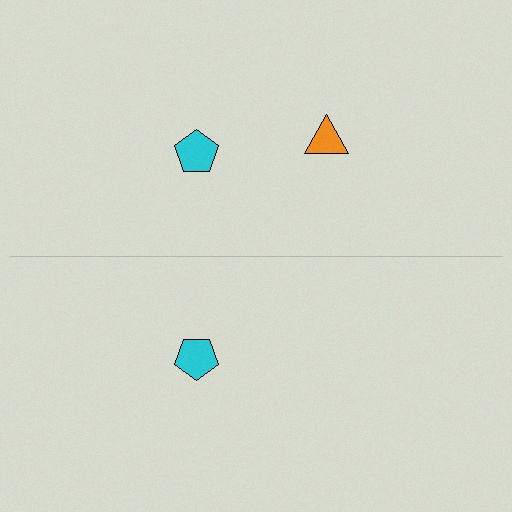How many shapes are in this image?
There are 3 shapes in this image.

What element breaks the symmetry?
A orange triangle is missing from the bottom side.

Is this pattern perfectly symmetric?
No, the pattern is not perfectly symmetric. A orange triangle is missing from the bottom side.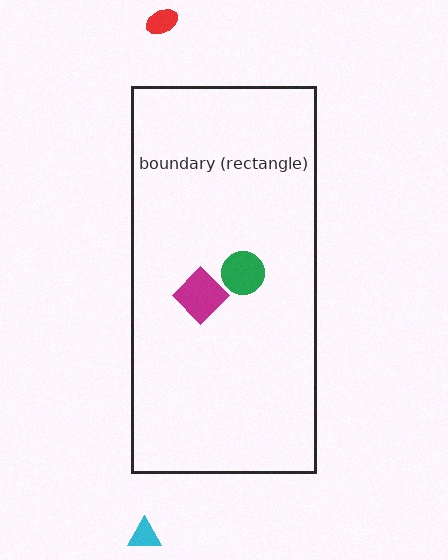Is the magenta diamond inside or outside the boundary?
Inside.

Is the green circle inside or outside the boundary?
Inside.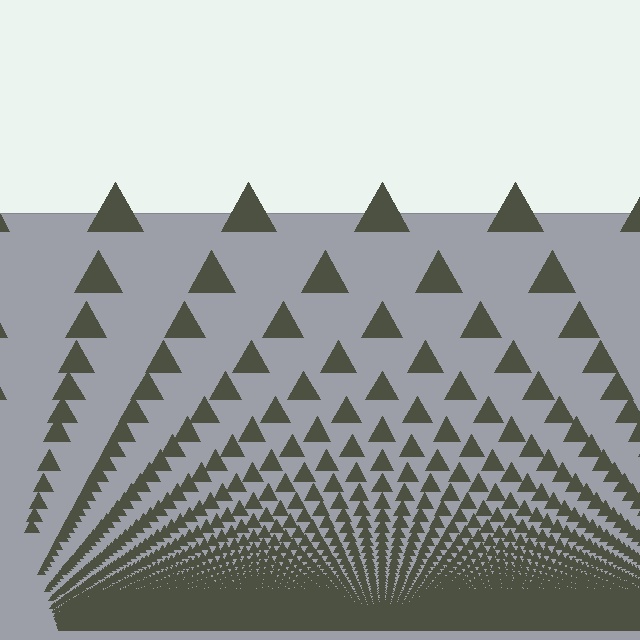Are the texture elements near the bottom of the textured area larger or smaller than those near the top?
Smaller. The gradient is inverted — elements near the bottom are smaller and denser.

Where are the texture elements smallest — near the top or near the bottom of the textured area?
Near the bottom.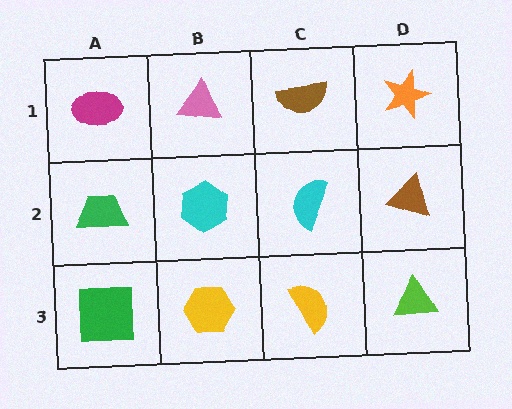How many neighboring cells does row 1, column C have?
3.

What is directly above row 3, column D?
A brown triangle.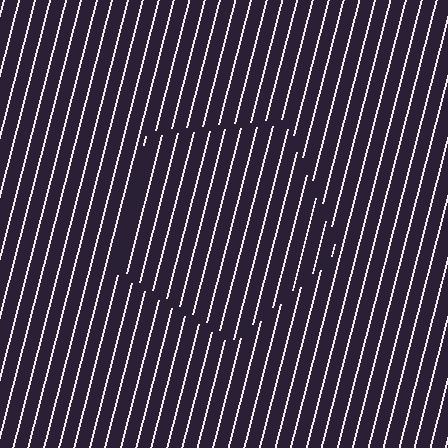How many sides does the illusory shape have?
5 sides — the line-ends trace a pentagon.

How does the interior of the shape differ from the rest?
The interior of the shape contains the same grating, shifted by half a period — the contour is defined by the phase discontinuity where line-ends from the inner and outer gratings abut.